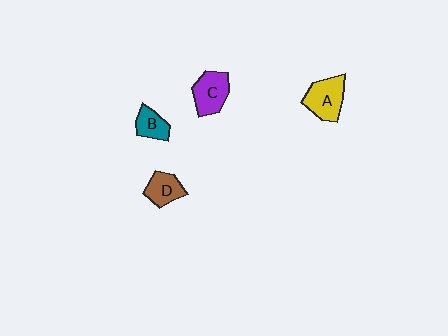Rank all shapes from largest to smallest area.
From largest to smallest: A (yellow), C (purple), D (brown), B (teal).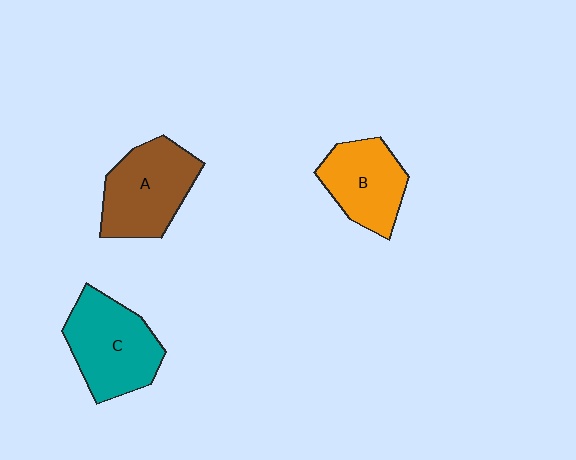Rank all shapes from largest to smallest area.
From largest to smallest: C (teal), A (brown), B (orange).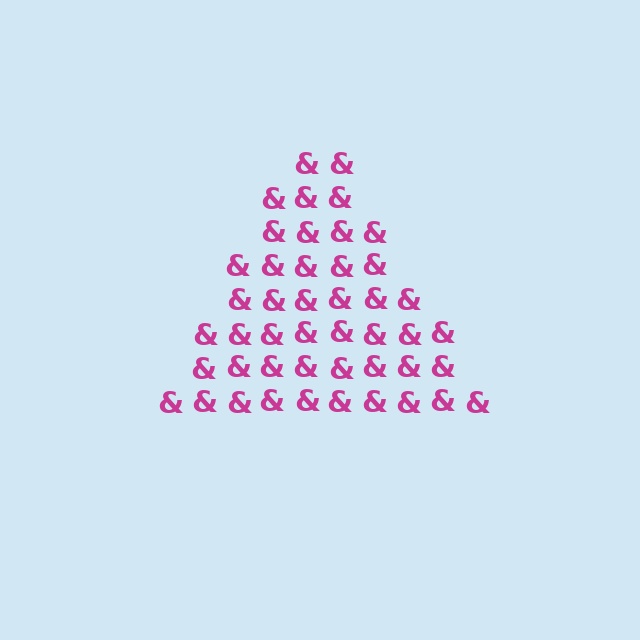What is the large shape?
The large shape is a triangle.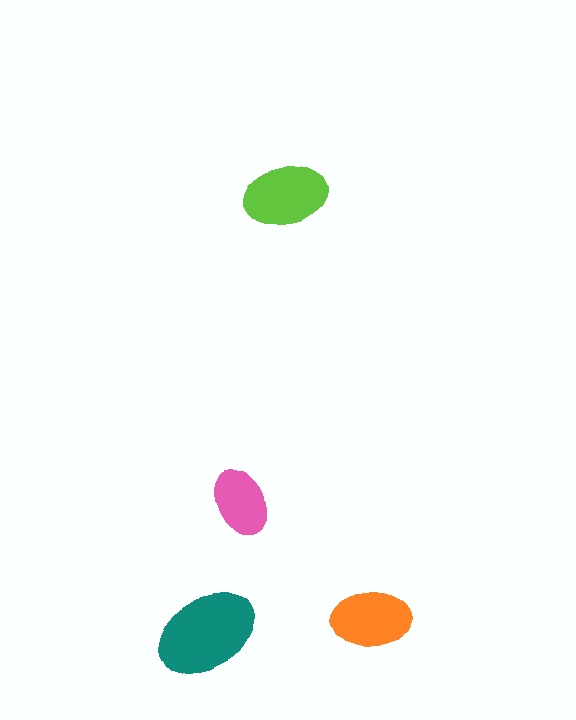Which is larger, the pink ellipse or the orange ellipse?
The orange one.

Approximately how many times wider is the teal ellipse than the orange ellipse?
About 1.5 times wider.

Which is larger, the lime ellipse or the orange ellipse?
The lime one.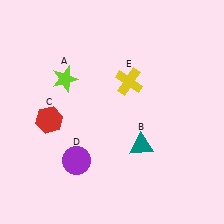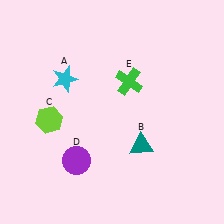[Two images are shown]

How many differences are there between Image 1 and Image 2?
There are 3 differences between the two images.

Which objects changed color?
A changed from lime to cyan. C changed from red to lime. E changed from yellow to green.